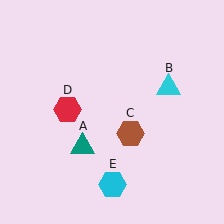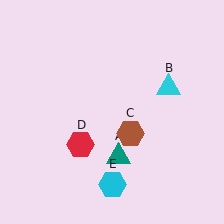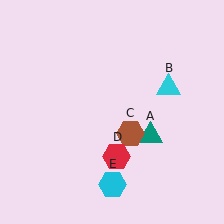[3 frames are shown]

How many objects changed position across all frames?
2 objects changed position: teal triangle (object A), red hexagon (object D).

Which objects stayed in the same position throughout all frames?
Cyan triangle (object B) and brown hexagon (object C) and cyan hexagon (object E) remained stationary.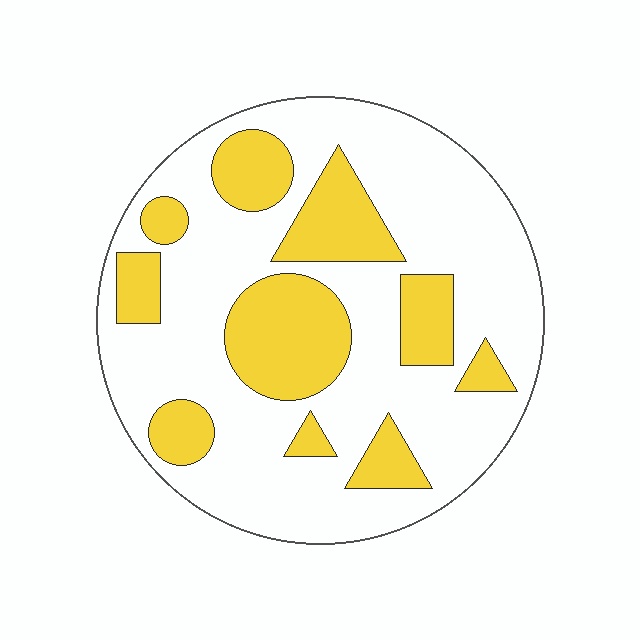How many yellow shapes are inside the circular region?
10.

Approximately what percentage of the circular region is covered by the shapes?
Approximately 30%.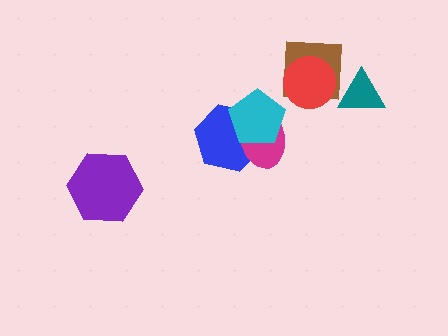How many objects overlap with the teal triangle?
0 objects overlap with the teal triangle.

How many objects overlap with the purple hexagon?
0 objects overlap with the purple hexagon.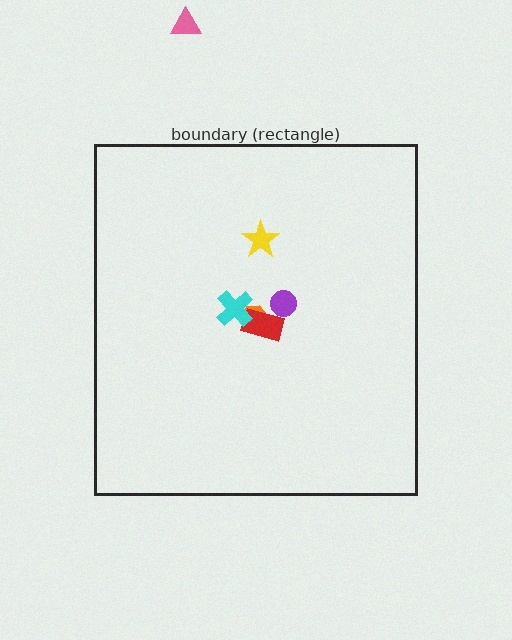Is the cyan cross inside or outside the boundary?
Inside.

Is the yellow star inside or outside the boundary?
Inside.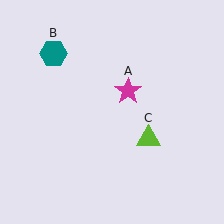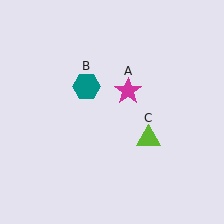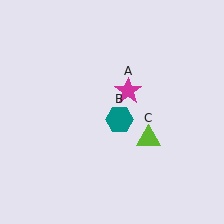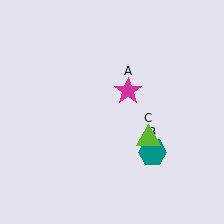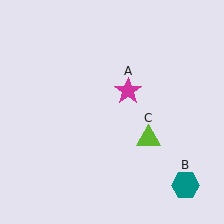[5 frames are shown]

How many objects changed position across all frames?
1 object changed position: teal hexagon (object B).